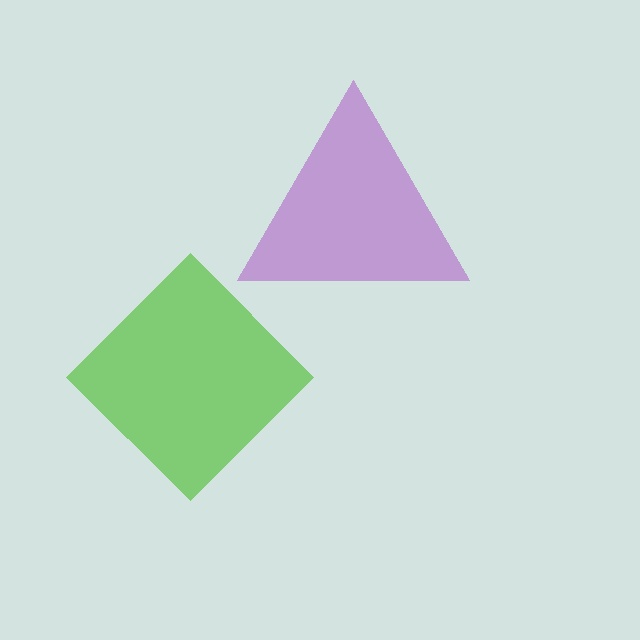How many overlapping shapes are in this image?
There are 2 overlapping shapes in the image.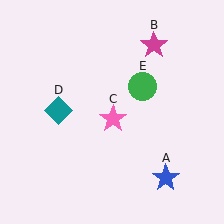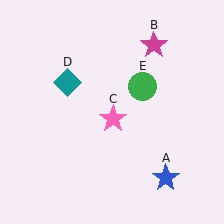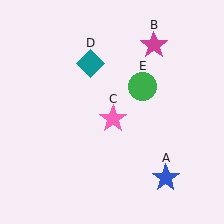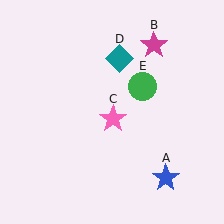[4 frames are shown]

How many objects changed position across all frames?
1 object changed position: teal diamond (object D).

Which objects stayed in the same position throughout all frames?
Blue star (object A) and magenta star (object B) and pink star (object C) and green circle (object E) remained stationary.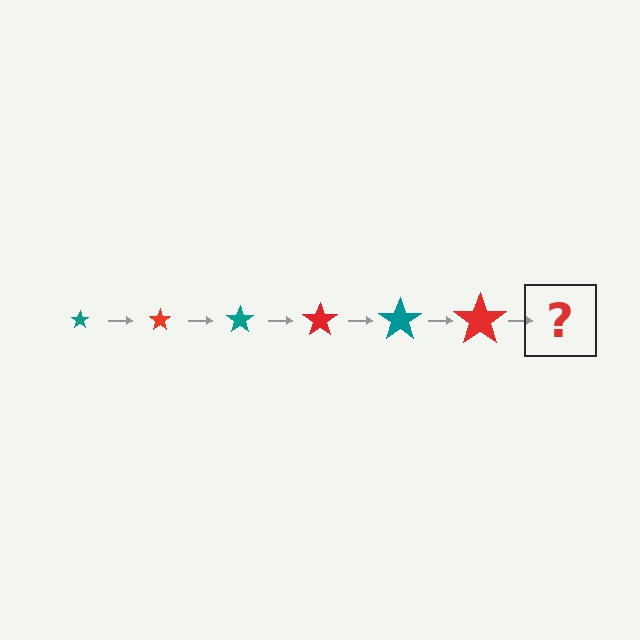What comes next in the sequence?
The next element should be a teal star, larger than the previous one.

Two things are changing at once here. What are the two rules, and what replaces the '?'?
The two rules are that the star grows larger each step and the color cycles through teal and red. The '?' should be a teal star, larger than the previous one.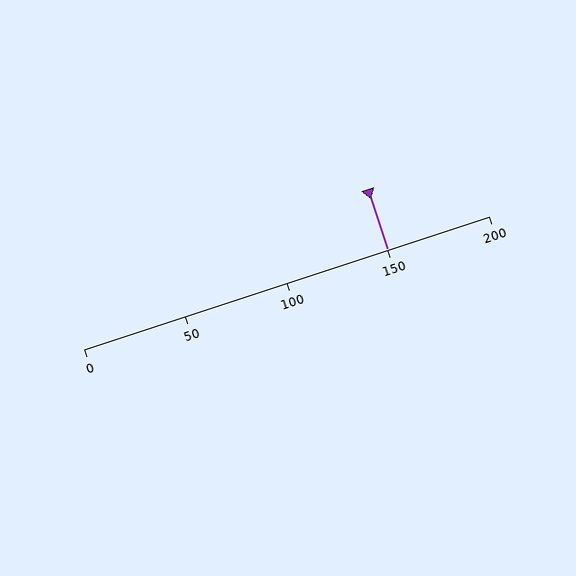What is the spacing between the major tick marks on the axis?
The major ticks are spaced 50 apart.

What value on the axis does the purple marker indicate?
The marker indicates approximately 150.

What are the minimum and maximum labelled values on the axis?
The axis runs from 0 to 200.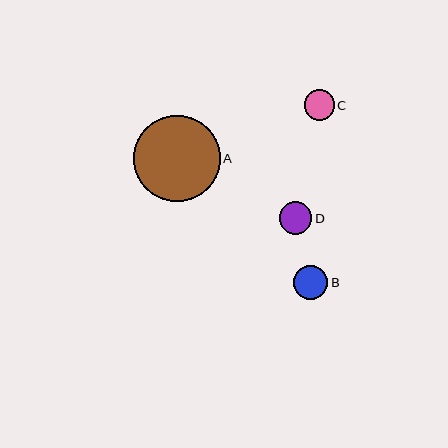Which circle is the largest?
Circle A is the largest with a size of approximately 86 pixels.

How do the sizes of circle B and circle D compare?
Circle B and circle D are approximately the same size.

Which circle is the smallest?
Circle C is the smallest with a size of approximately 30 pixels.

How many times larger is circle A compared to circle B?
Circle A is approximately 2.5 times the size of circle B.